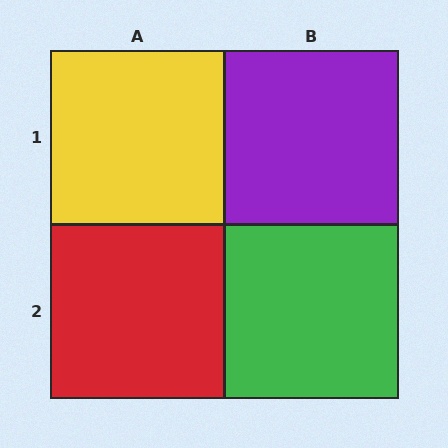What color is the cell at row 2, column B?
Green.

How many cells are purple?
1 cell is purple.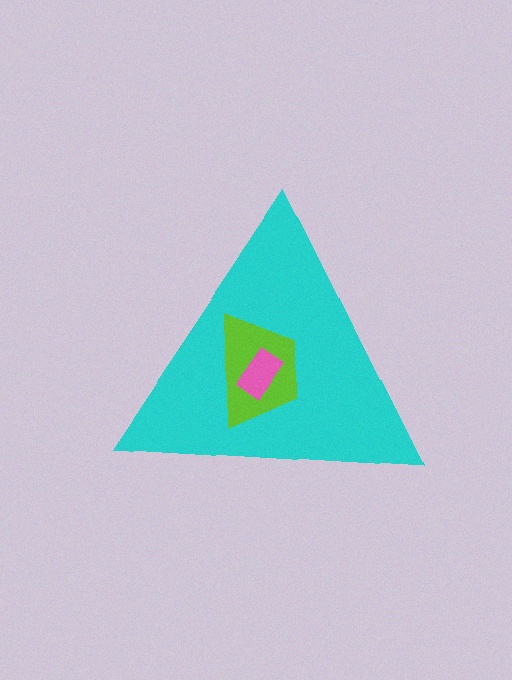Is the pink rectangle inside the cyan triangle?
Yes.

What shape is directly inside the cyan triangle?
The lime trapezoid.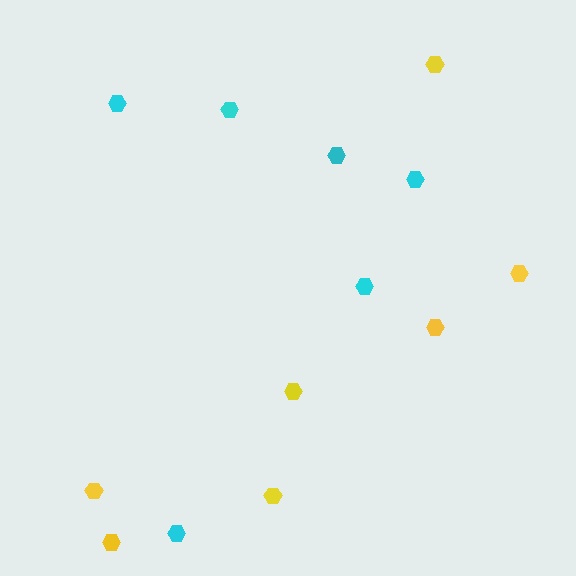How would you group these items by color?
There are 2 groups: one group of yellow hexagons (7) and one group of cyan hexagons (6).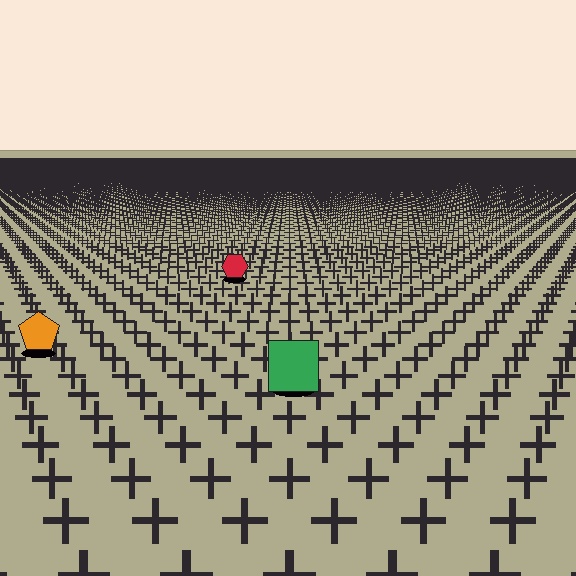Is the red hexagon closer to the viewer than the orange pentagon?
No. The orange pentagon is closer — you can tell from the texture gradient: the ground texture is coarser near it.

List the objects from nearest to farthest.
From nearest to farthest: the green square, the orange pentagon, the red hexagon.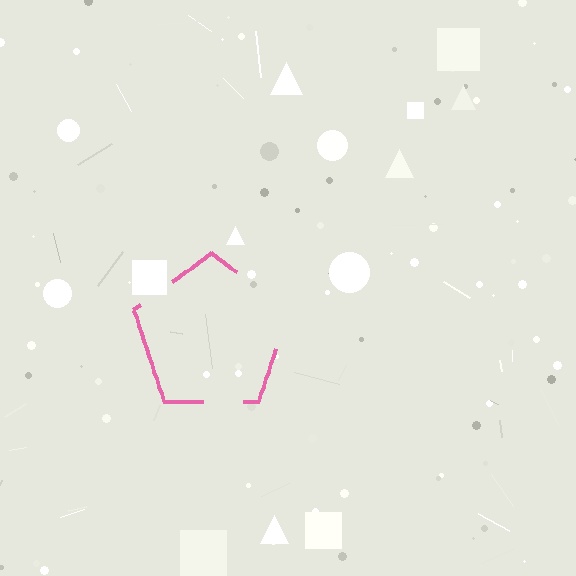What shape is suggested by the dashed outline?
The dashed outline suggests a pentagon.